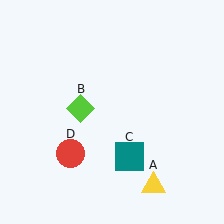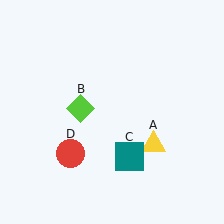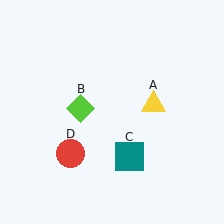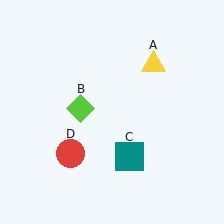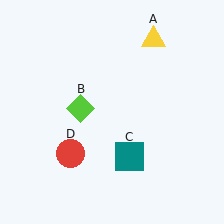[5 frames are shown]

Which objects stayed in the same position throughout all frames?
Lime diamond (object B) and teal square (object C) and red circle (object D) remained stationary.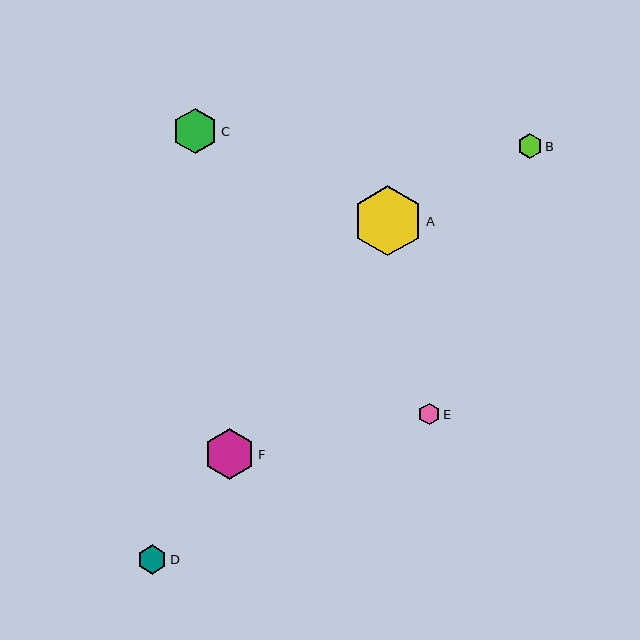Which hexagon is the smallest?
Hexagon E is the smallest with a size of approximately 21 pixels.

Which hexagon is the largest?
Hexagon A is the largest with a size of approximately 70 pixels.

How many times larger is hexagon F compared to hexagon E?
Hexagon F is approximately 2.4 times the size of hexagon E.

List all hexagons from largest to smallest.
From largest to smallest: A, F, C, D, B, E.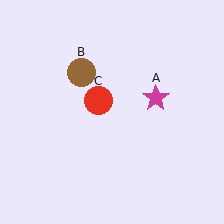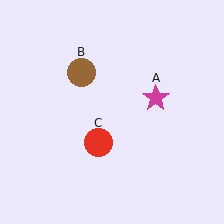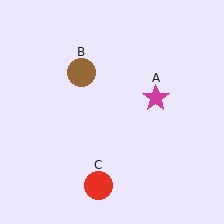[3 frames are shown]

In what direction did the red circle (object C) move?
The red circle (object C) moved down.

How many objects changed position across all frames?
1 object changed position: red circle (object C).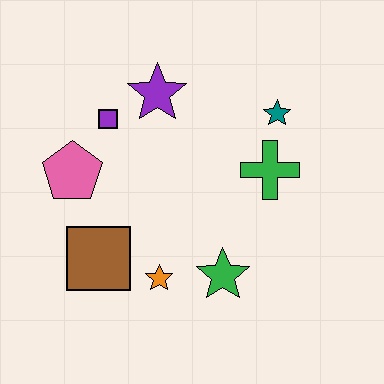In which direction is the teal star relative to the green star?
The teal star is above the green star.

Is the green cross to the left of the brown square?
No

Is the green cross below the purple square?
Yes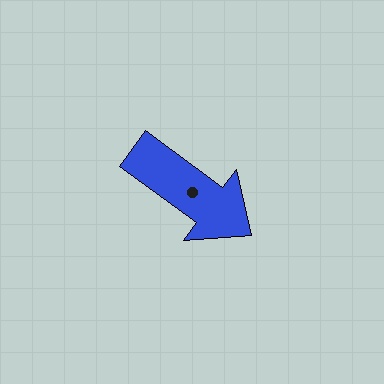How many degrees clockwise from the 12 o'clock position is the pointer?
Approximately 126 degrees.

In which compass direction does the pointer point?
Southeast.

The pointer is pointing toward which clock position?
Roughly 4 o'clock.